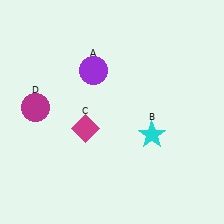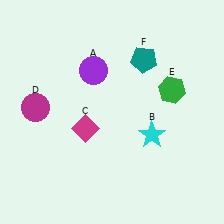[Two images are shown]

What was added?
A green hexagon (E), a teal pentagon (F) were added in Image 2.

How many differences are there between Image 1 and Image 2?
There are 2 differences between the two images.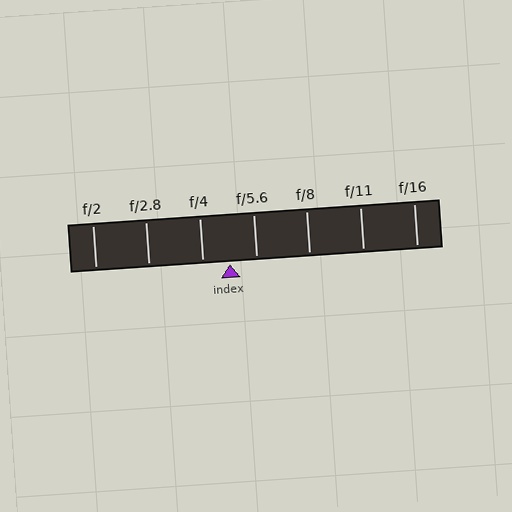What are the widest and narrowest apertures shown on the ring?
The widest aperture shown is f/2 and the narrowest is f/16.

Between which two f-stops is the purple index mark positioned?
The index mark is between f/4 and f/5.6.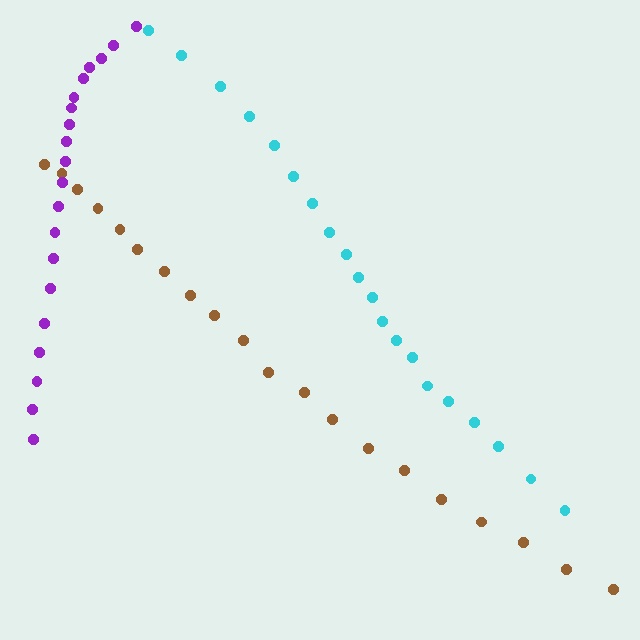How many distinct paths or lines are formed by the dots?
There are 3 distinct paths.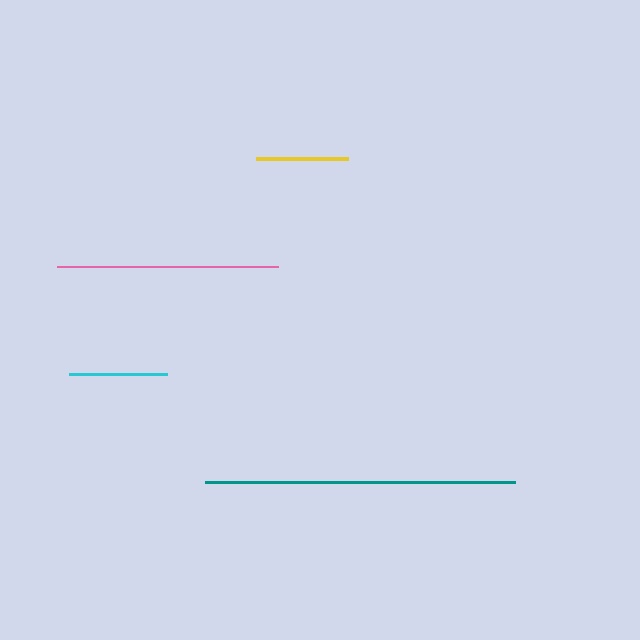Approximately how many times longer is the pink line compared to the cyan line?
The pink line is approximately 2.2 times the length of the cyan line.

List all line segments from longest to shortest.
From longest to shortest: teal, pink, cyan, yellow.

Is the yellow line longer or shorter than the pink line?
The pink line is longer than the yellow line.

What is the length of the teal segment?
The teal segment is approximately 310 pixels long.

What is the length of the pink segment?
The pink segment is approximately 221 pixels long.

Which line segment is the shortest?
The yellow line is the shortest at approximately 91 pixels.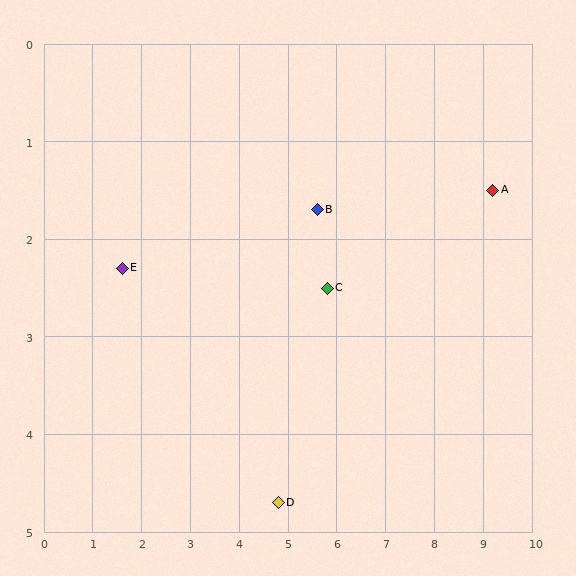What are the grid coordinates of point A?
Point A is at approximately (9.2, 1.5).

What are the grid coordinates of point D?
Point D is at approximately (4.8, 4.7).